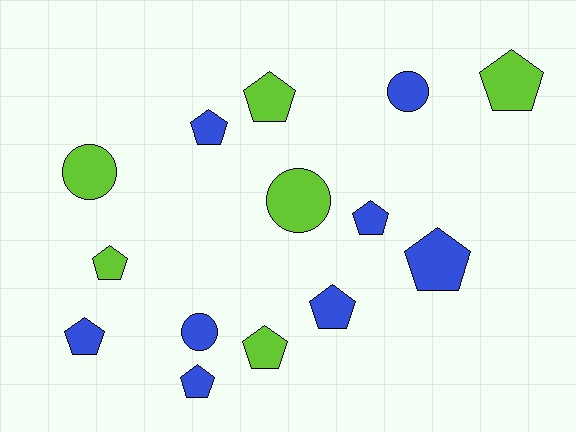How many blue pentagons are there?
There are 6 blue pentagons.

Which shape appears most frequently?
Pentagon, with 10 objects.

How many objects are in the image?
There are 14 objects.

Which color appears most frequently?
Blue, with 8 objects.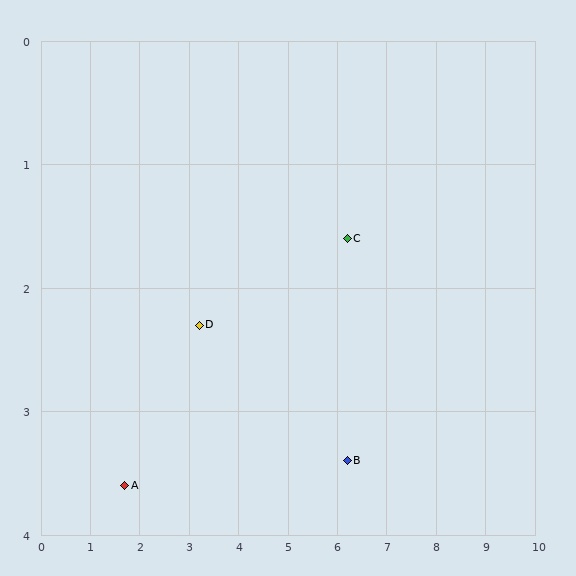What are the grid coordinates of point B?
Point B is at approximately (6.2, 3.4).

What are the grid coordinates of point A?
Point A is at approximately (1.7, 3.6).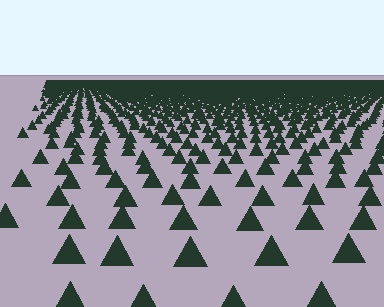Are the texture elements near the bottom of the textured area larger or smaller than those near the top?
Larger. Near the bottom, elements are closer to the viewer and appear at a bigger on-screen size.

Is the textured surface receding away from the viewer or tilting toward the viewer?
The surface is receding away from the viewer. Texture elements get smaller and denser toward the top.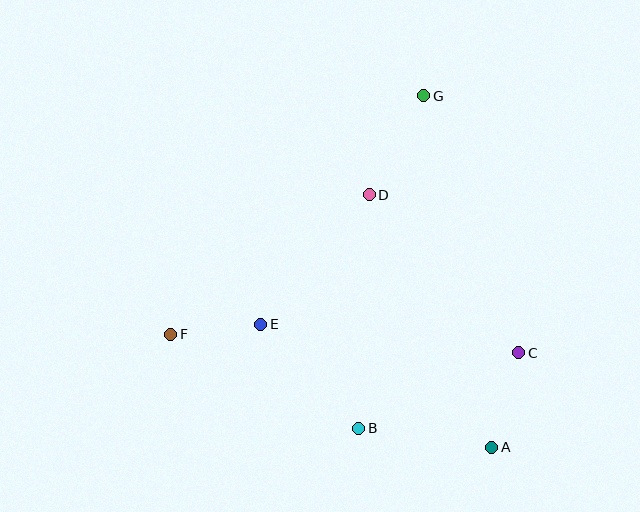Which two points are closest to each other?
Points E and F are closest to each other.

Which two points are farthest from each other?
Points A and G are farthest from each other.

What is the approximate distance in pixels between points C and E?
The distance between C and E is approximately 260 pixels.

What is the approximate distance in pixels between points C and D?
The distance between C and D is approximately 218 pixels.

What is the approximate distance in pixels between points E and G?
The distance between E and G is approximately 281 pixels.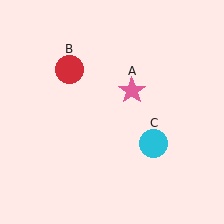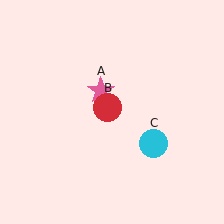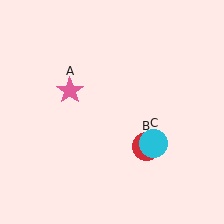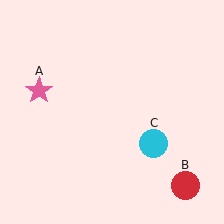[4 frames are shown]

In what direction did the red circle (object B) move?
The red circle (object B) moved down and to the right.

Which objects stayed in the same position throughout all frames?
Cyan circle (object C) remained stationary.